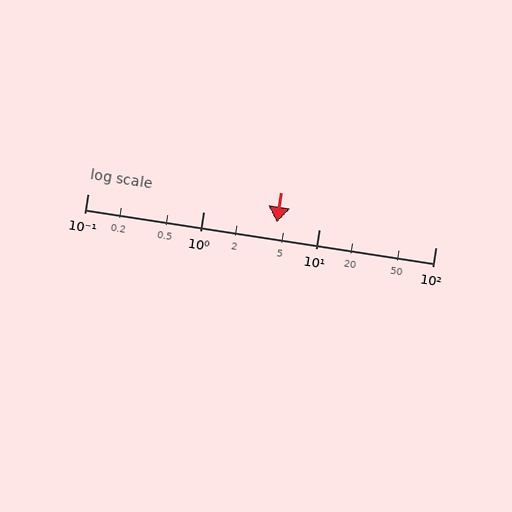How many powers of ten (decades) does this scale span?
The scale spans 3 decades, from 0.1 to 100.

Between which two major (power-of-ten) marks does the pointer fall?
The pointer is between 1 and 10.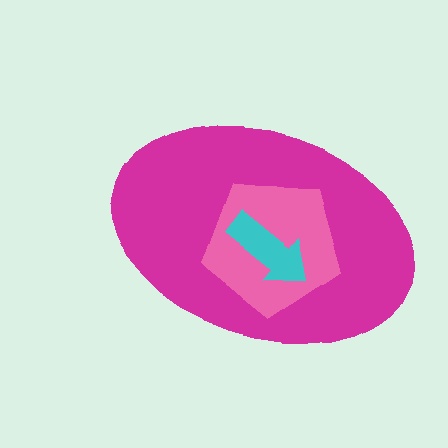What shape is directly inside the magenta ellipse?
The pink pentagon.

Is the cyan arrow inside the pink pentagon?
Yes.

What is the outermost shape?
The magenta ellipse.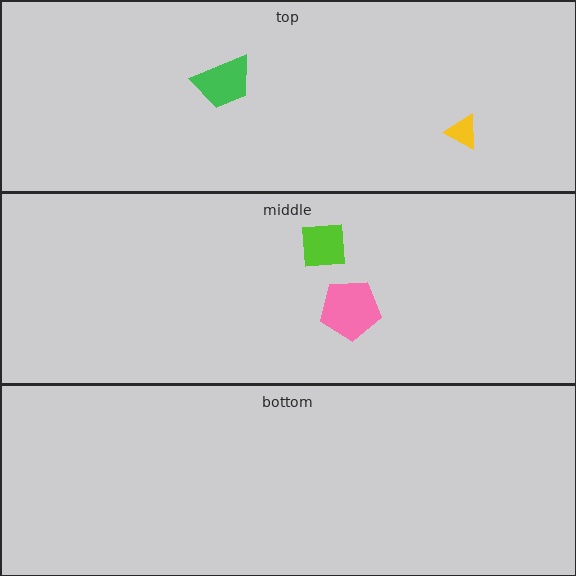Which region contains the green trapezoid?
The top region.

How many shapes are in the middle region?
2.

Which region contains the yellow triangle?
The top region.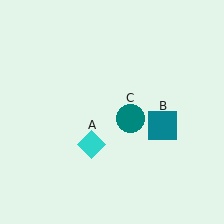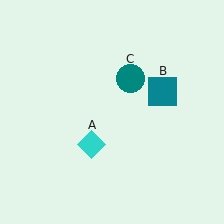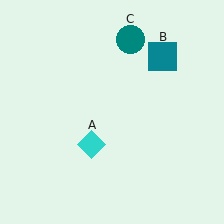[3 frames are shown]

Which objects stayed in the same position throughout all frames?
Cyan diamond (object A) remained stationary.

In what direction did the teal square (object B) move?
The teal square (object B) moved up.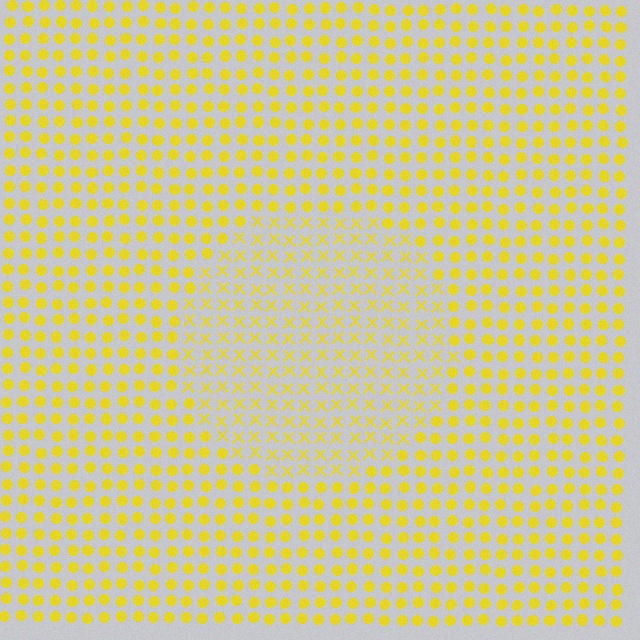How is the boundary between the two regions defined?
The boundary is defined by a change in element shape: X marks inside vs. circles outside. All elements share the same color and spacing.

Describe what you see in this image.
The image is filled with small yellow elements arranged in a uniform grid. A circle-shaped region contains X marks, while the surrounding area contains circles. The boundary is defined purely by the change in element shape.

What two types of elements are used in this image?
The image uses X marks inside the circle region and circles outside it.